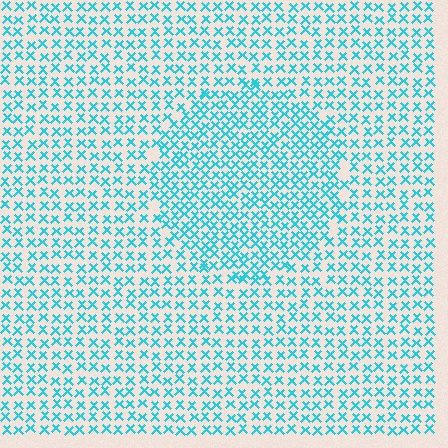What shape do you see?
I see a circle.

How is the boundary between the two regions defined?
The boundary is defined by a change in element density (approximately 1.6x ratio). All elements are the same color, size, and shape.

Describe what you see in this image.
The image contains small cyan elements arranged at two different densities. A circle-shaped region is visible where the elements are more densely packed than the surrounding area.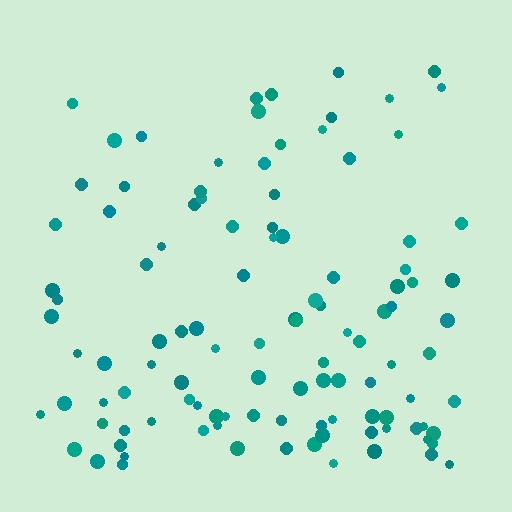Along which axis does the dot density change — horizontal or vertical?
Vertical.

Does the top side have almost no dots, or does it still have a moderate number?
Still a moderate number, just noticeably fewer than the bottom.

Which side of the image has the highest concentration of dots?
The bottom.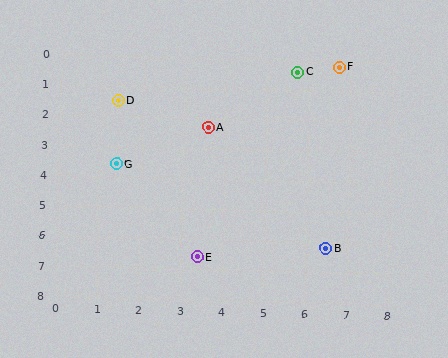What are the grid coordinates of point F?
Point F is at approximately (6.7, 0.2).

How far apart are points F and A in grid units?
Points F and A are about 3.7 grid units apart.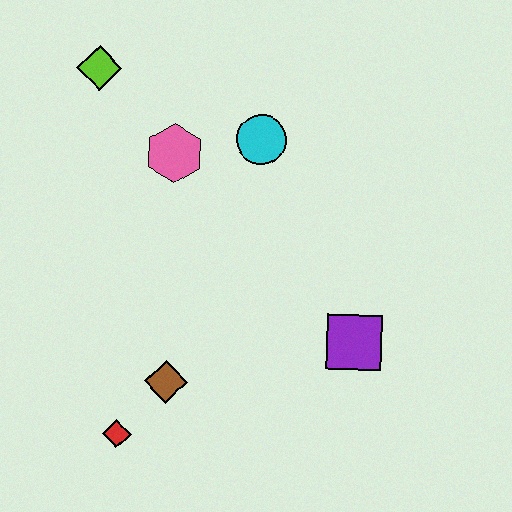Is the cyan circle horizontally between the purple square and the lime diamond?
Yes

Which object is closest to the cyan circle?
The pink hexagon is closest to the cyan circle.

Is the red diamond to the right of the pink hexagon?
No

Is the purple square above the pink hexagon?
No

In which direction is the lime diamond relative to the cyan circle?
The lime diamond is to the left of the cyan circle.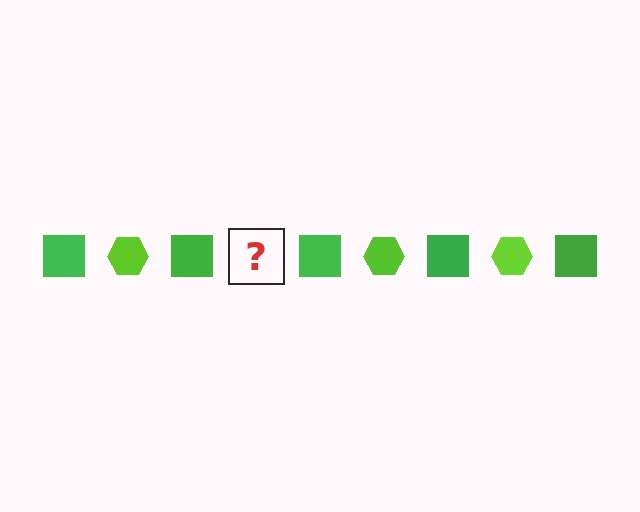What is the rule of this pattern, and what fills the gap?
The rule is that the pattern alternates between green square and lime hexagon. The gap should be filled with a lime hexagon.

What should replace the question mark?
The question mark should be replaced with a lime hexagon.